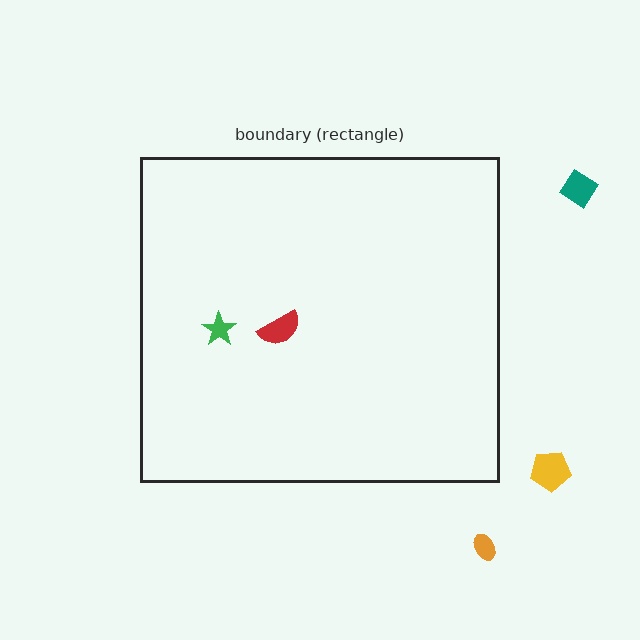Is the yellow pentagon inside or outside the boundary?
Outside.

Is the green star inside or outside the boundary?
Inside.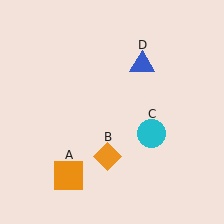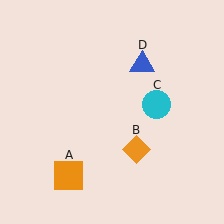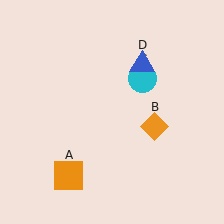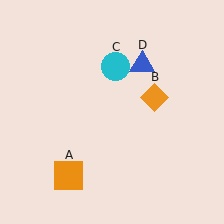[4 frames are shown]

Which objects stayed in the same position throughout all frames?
Orange square (object A) and blue triangle (object D) remained stationary.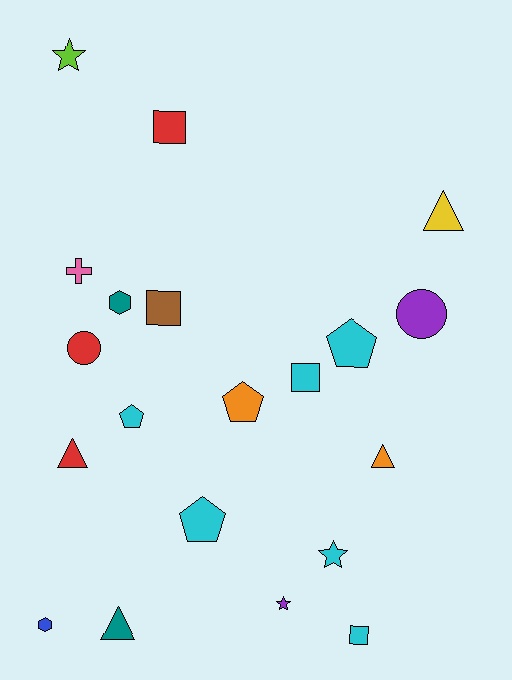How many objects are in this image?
There are 20 objects.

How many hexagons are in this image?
There are 2 hexagons.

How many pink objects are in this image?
There is 1 pink object.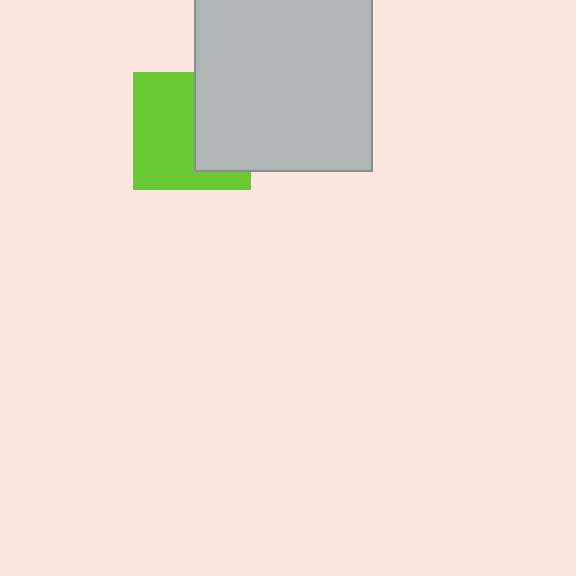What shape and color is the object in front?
The object in front is a light gray square.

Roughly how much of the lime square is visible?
About half of it is visible (roughly 58%).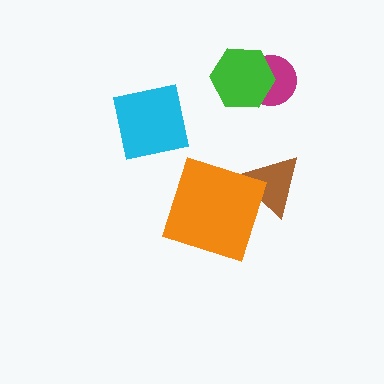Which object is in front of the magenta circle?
The green hexagon is in front of the magenta circle.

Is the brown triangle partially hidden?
Yes, it is partially covered by another shape.